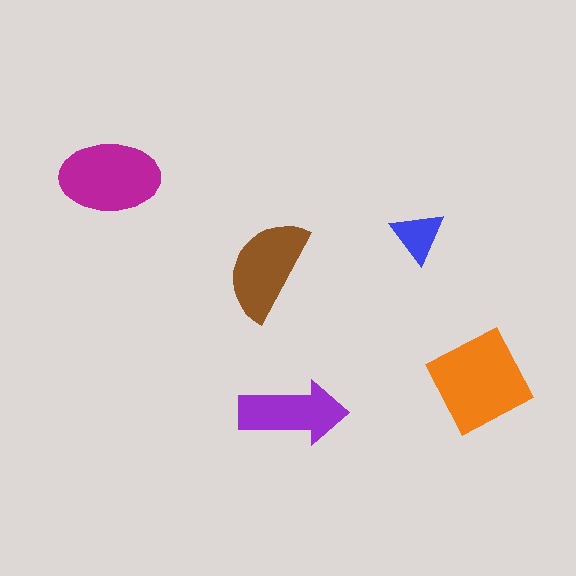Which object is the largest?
The orange diamond.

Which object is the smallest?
The blue triangle.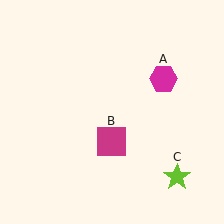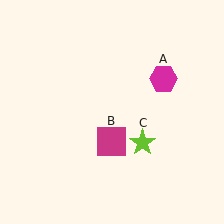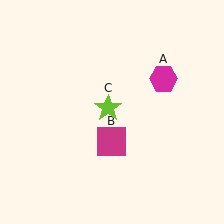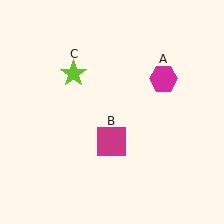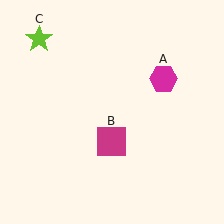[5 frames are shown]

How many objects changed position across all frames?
1 object changed position: lime star (object C).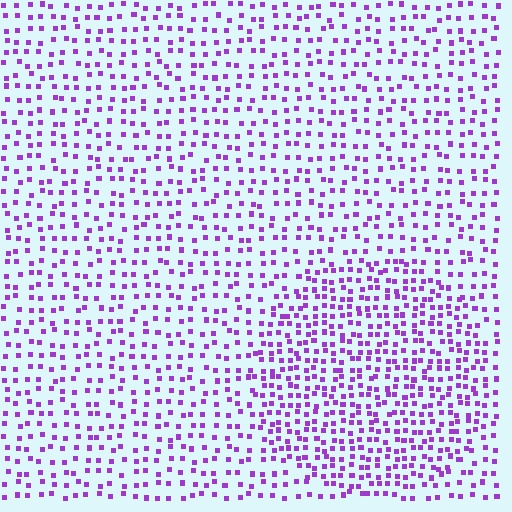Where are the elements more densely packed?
The elements are more densely packed inside the circle boundary.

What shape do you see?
I see a circle.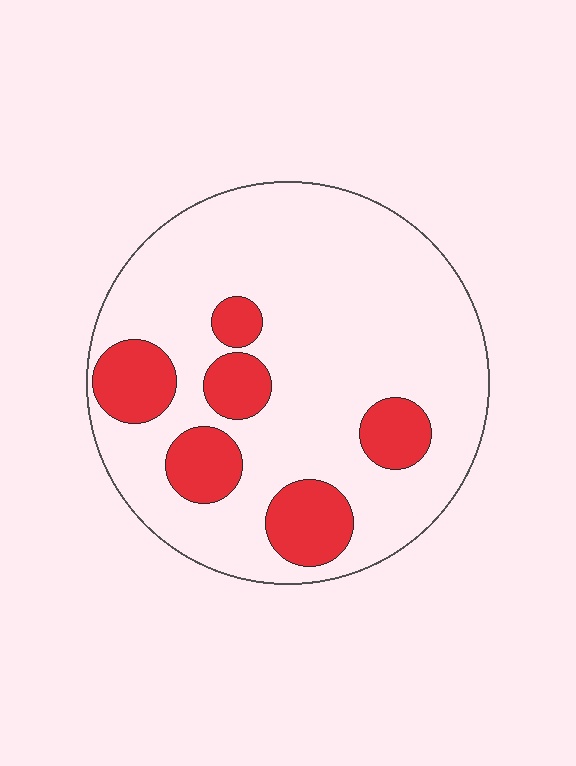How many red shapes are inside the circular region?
6.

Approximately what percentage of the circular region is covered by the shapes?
Approximately 20%.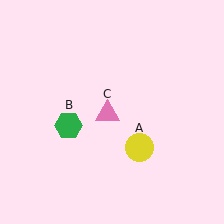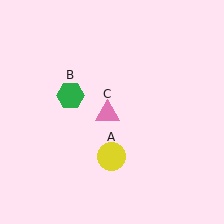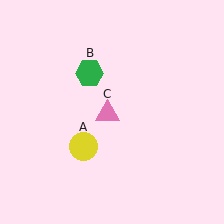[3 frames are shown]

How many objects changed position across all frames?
2 objects changed position: yellow circle (object A), green hexagon (object B).